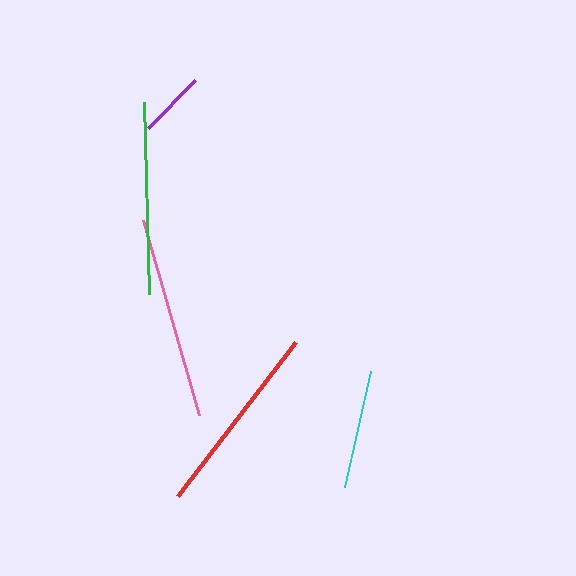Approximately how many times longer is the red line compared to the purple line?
The red line is approximately 2.9 times the length of the purple line.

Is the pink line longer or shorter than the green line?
The pink line is longer than the green line.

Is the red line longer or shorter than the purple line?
The red line is longer than the purple line.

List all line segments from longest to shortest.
From longest to shortest: pink, red, green, cyan, purple.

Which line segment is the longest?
The pink line is the longest at approximately 203 pixels.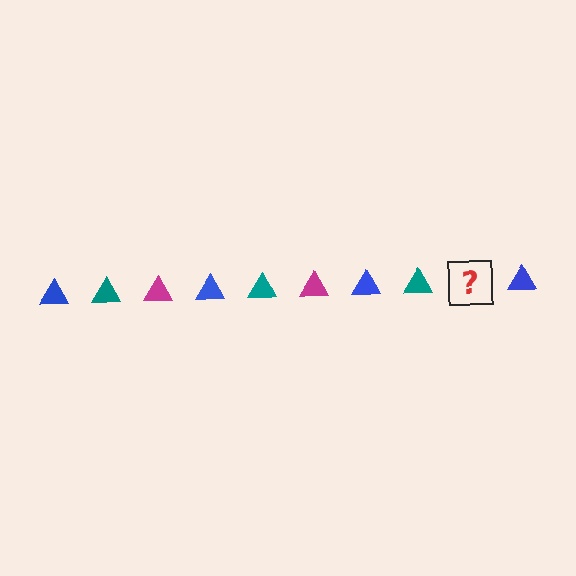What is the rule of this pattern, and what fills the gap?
The rule is that the pattern cycles through blue, teal, magenta triangles. The gap should be filled with a magenta triangle.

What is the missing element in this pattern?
The missing element is a magenta triangle.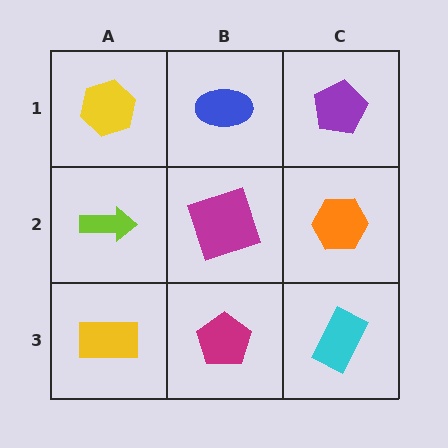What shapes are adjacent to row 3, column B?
A magenta square (row 2, column B), a yellow rectangle (row 3, column A), a cyan rectangle (row 3, column C).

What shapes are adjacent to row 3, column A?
A lime arrow (row 2, column A), a magenta pentagon (row 3, column B).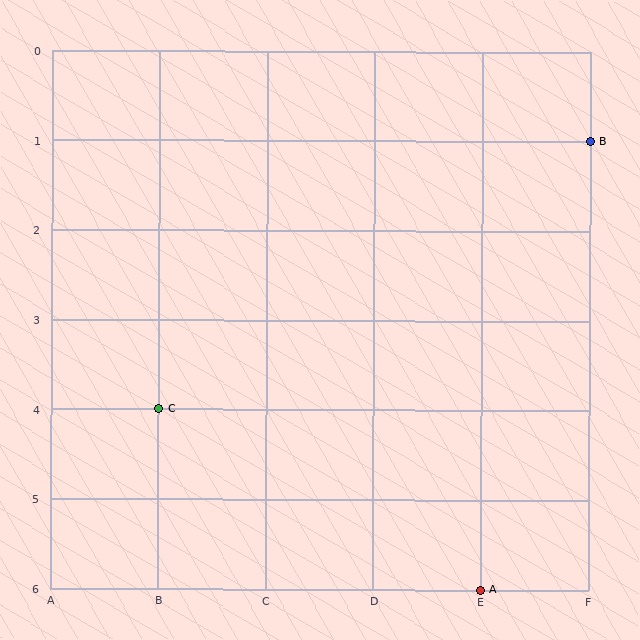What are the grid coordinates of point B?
Point B is at grid coordinates (F, 1).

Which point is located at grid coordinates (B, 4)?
Point C is at (B, 4).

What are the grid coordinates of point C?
Point C is at grid coordinates (B, 4).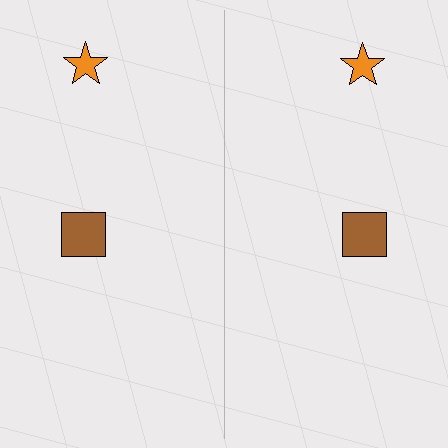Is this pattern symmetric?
Yes, this pattern has bilateral (reflection) symmetry.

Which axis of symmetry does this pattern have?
The pattern has a vertical axis of symmetry running through the center of the image.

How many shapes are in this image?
There are 4 shapes in this image.